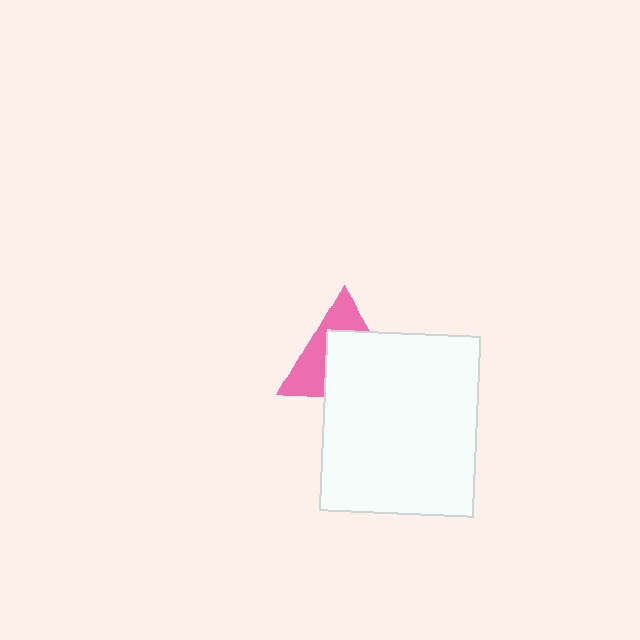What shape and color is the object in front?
The object in front is a white rectangle.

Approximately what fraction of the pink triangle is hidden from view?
Roughly 57% of the pink triangle is hidden behind the white rectangle.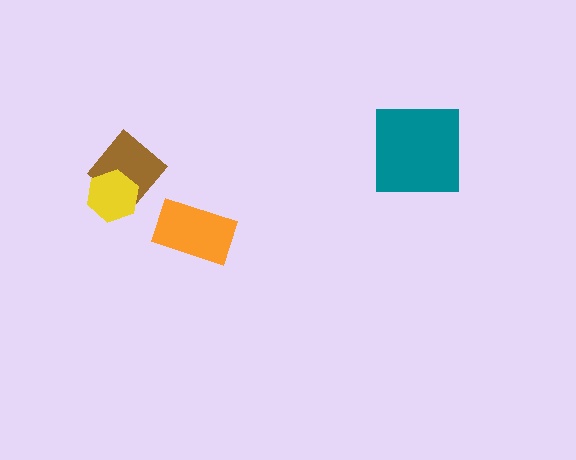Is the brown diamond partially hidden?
Yes, it is partially covered by another shape.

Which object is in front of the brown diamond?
The yellow hexagon is in front of the brown diamond.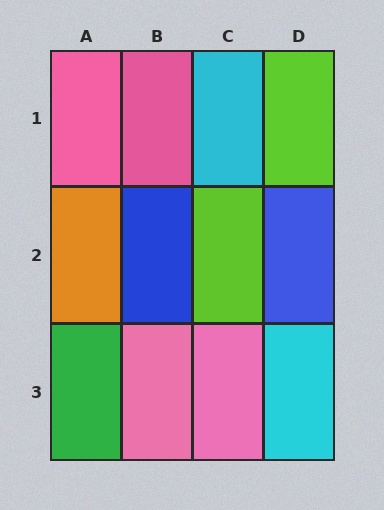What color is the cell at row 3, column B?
Pink.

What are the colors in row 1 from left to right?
Pink, pink, cyan, lime.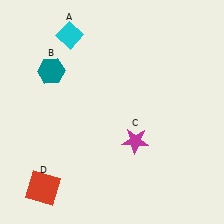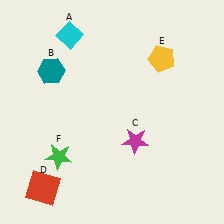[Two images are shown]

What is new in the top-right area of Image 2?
A yellow pentagon (E) was added in the top-right area of Image 2.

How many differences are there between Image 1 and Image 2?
There are 2 differences between the two images.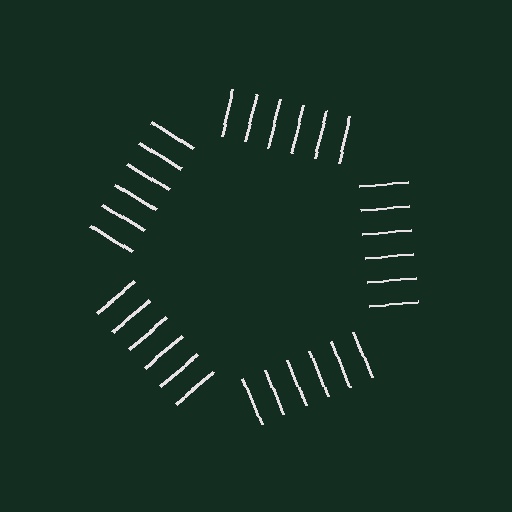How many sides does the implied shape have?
5 sides — the line-ends trace a pentagon.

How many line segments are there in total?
30 — 6 along each of the 5 edges.